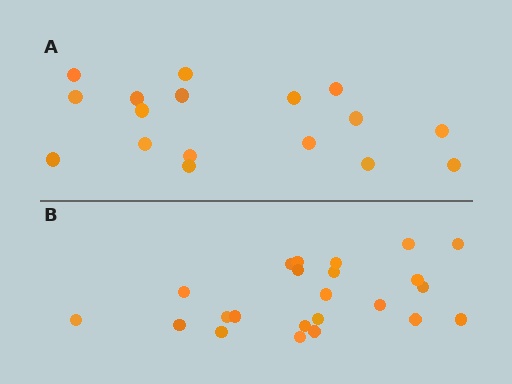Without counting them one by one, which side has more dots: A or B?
Region B (the bottom region) has more dots.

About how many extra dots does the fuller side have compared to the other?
Region B has about 6 more dots than region A.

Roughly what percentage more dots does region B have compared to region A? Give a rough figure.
About 35% more.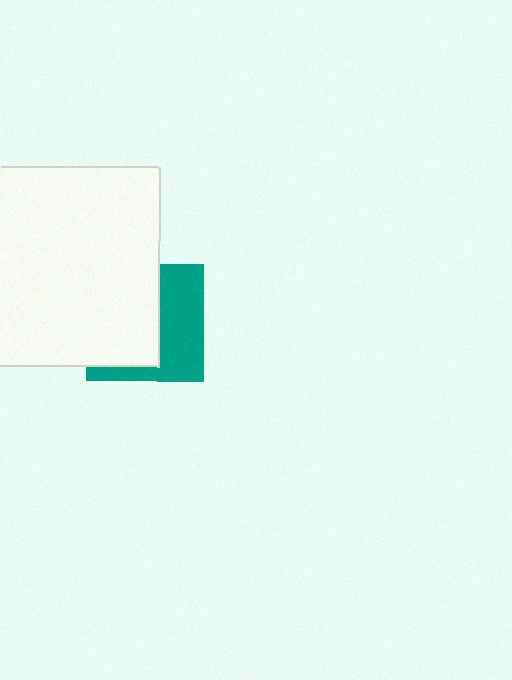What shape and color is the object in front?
The object in front is a white rectangle.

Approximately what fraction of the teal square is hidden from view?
Roughly 55% of the teal square is hidden behind the white rectangle.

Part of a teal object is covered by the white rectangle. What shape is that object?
It is a square.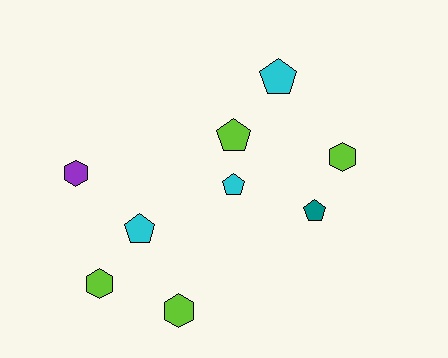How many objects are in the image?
There are 9 objects.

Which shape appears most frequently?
Pentagon, with 5 objects.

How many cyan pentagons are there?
There are 3 cyan pentagons.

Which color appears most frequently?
Lime, with 4 objects.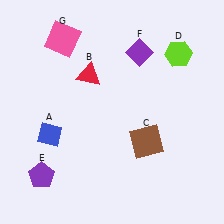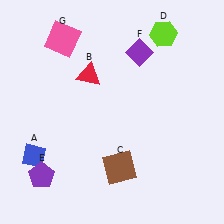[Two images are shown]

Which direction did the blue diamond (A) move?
The blue diamond (A) moved down.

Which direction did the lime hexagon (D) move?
The lime hexagon (D) moved up.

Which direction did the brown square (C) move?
The brown square (C) moved left.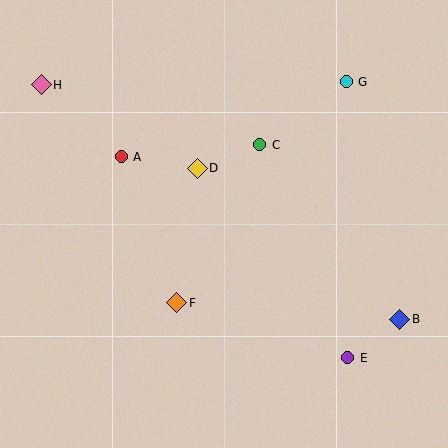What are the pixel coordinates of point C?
Point C is at (260, 145).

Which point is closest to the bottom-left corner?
Point F is closest to the bottom-left corner.